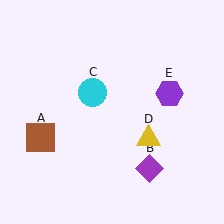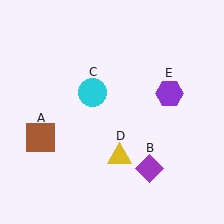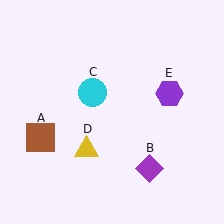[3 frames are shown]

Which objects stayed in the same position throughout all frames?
Brown square (object A) and purple diamond (object B) and cyan circle (object C) and purple hexagon (object E) remained stationary.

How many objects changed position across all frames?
1 object changed position: yellow triangle (object D).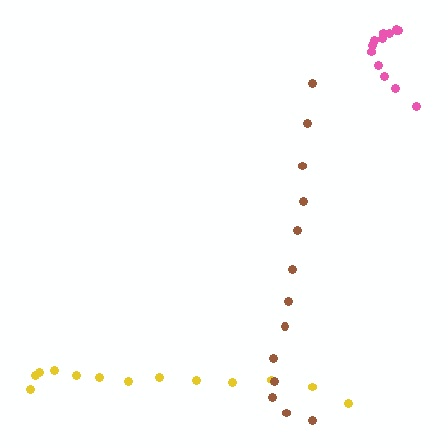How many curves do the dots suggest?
There are 3 distinct paths.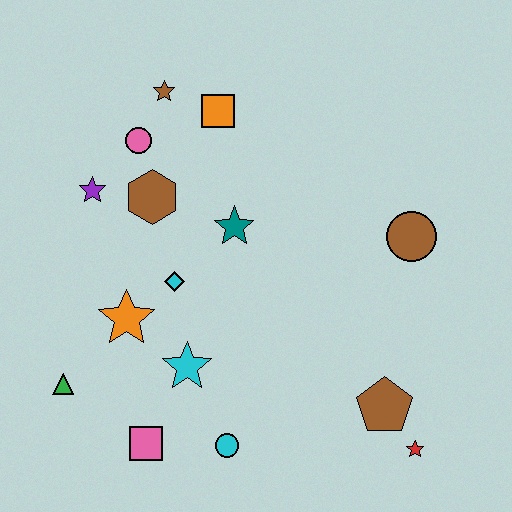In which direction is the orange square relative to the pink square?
The orange square is above the pink square.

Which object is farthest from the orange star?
The red star is farthest from the orange star.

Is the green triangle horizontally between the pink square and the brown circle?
No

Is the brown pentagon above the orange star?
No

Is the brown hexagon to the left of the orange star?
No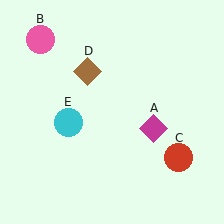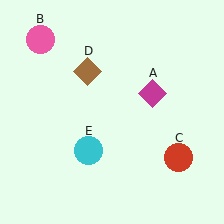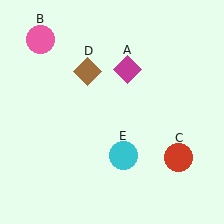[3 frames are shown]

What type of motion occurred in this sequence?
The magenta diamond (object A), cyan circle (object E) rotated counterclockwise around the center of the scene.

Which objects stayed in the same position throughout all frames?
Pink circle (object B) and red circle (object C) and brown diamond (object D) remained stationary.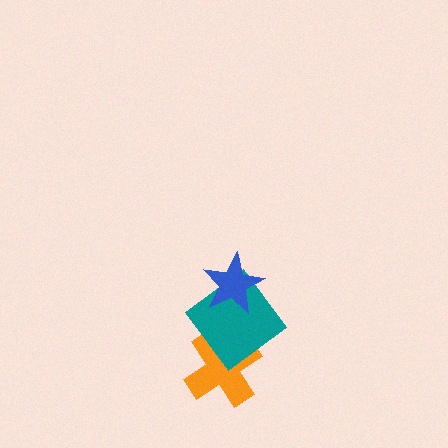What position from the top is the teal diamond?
The teal diamond is 2nd from the top.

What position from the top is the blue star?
The blue star is 1st from the top.